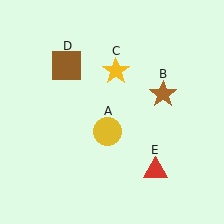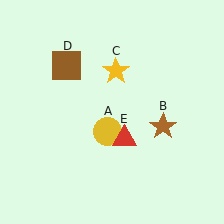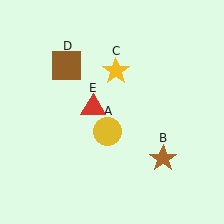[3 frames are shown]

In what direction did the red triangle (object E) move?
The red triangle (object E) moved up and to the left.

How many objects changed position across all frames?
2 objects changed position: brown star (object B), red triangle (object E).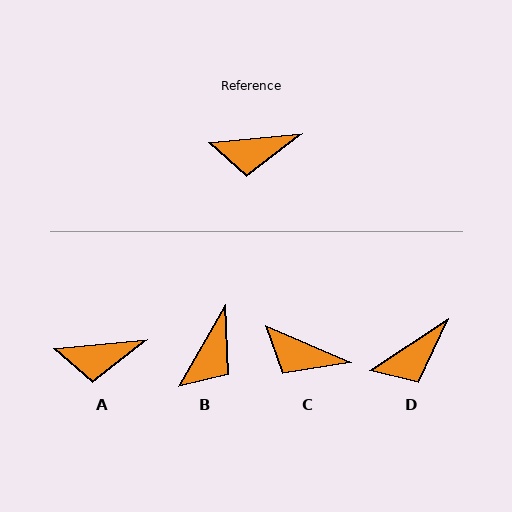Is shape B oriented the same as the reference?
No, it is off by about 55 degrees.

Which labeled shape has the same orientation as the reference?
A.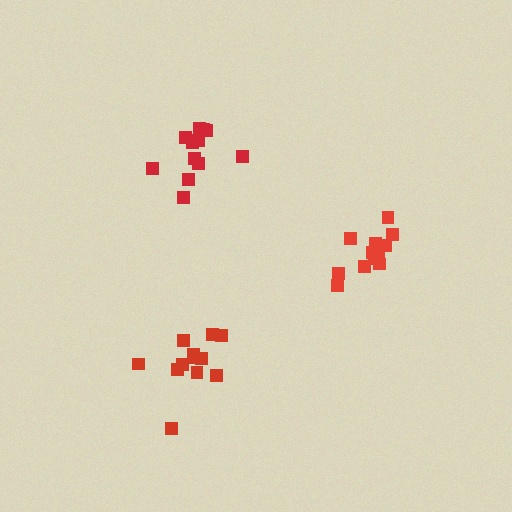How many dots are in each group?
Group 1: 12 dots, Group 2: 12 dots, Group 3: 12 dots (36 total).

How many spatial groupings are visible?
There are 3 spatial groupings.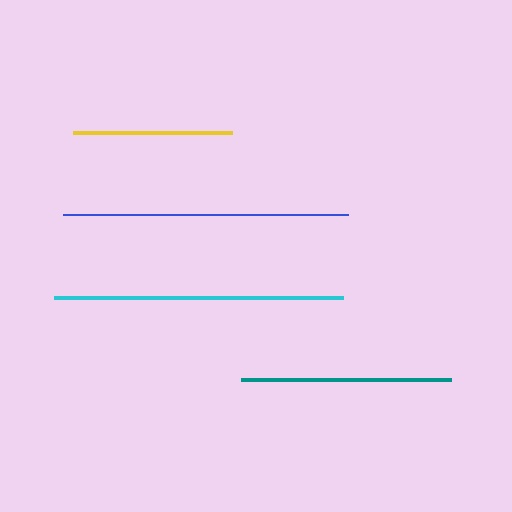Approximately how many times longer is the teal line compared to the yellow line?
The teal line is approximately 1.3 times the length of the yellow line.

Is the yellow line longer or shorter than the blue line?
The blue line is longer than the yellow line.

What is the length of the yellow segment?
The yellow segment is approximately 159 pixels long.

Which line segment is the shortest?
The yellow line is the shortest at approximately 159 pixels.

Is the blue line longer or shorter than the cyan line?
The cyan line is longer than the blue line.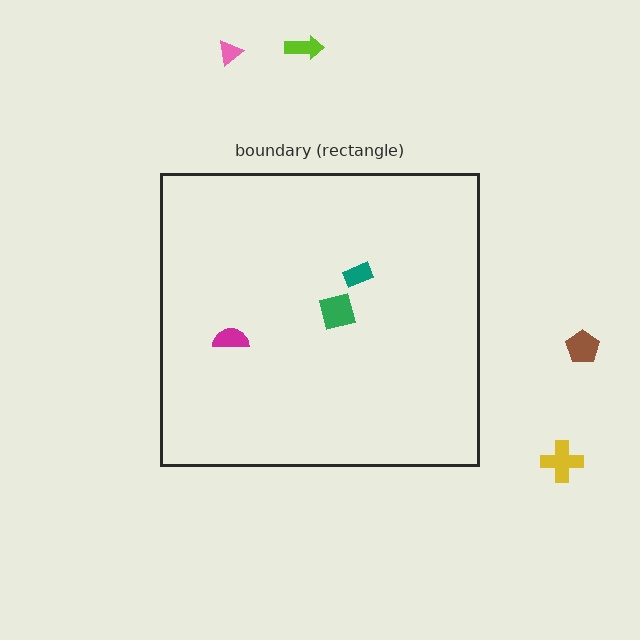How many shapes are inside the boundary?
3 inside, 4 outside.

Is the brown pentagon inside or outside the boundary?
Outside.